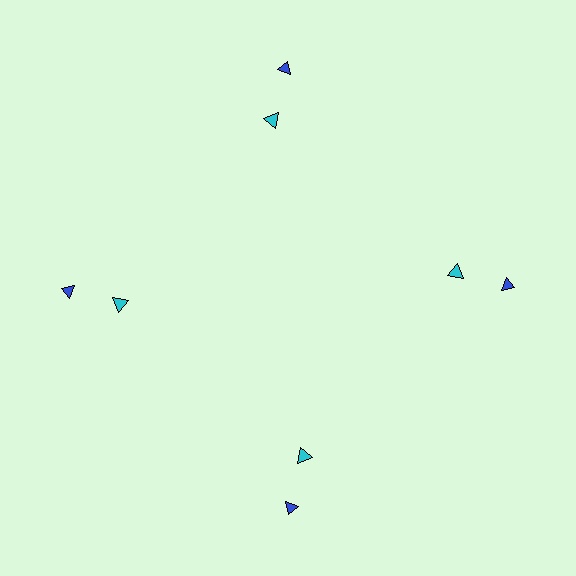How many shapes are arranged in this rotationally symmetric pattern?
There are 8 shapes, arranged in 4 groups of 2.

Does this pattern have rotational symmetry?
Yes, this pattern has 4-fold rotational symmetry. It looks the same after rotating 90 degrees around the center.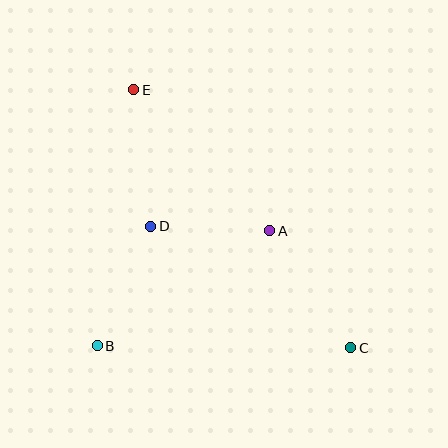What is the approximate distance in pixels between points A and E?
The distance between A and E is approximately 196 pixels.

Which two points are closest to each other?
Points A and D are closest to each other.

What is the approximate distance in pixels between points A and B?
The distance between A and B is approximately 207 pixels.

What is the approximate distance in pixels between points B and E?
The distance between B and E is approximately 258 pixels.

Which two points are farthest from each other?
Points C and E are farthest from each other.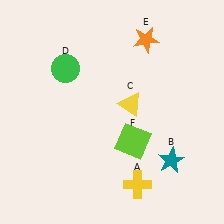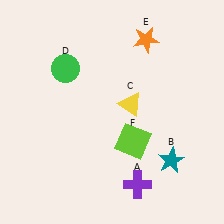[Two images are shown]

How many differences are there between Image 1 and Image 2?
There is 1 difference between the two images.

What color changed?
The cross (A) changed from yellow in Image 1 to purple in Image 2.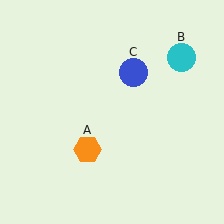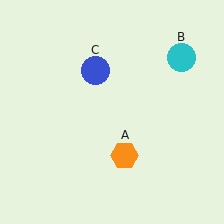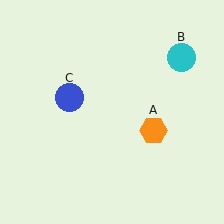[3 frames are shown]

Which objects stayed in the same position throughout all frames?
Cyan circle (object B) remained stationary.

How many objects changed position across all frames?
2 objects changed position: orange hexagon (object A), blue circle (object C).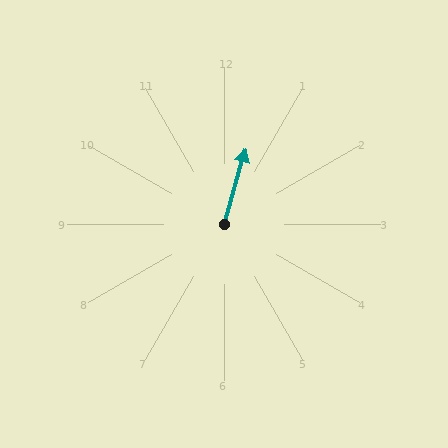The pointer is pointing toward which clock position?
Roughly 1 o'clock.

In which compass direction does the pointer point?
North.